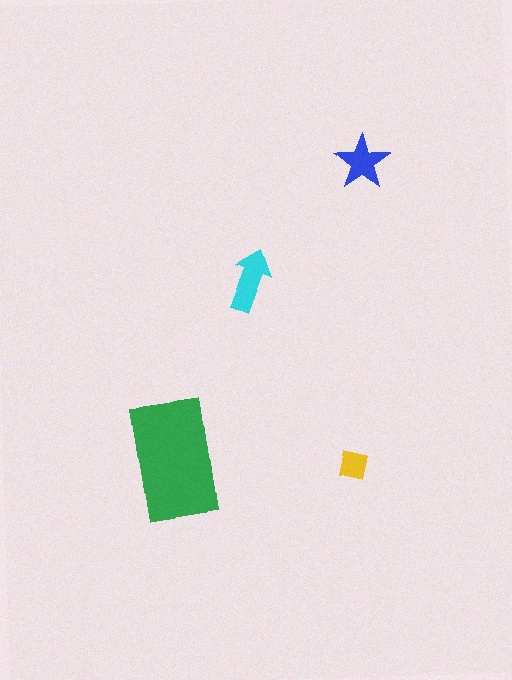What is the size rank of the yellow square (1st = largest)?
4th.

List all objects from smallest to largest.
The yellow square, the blue star, the cyan arrow, the green rectangle.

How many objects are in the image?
There are 4 objects in the image.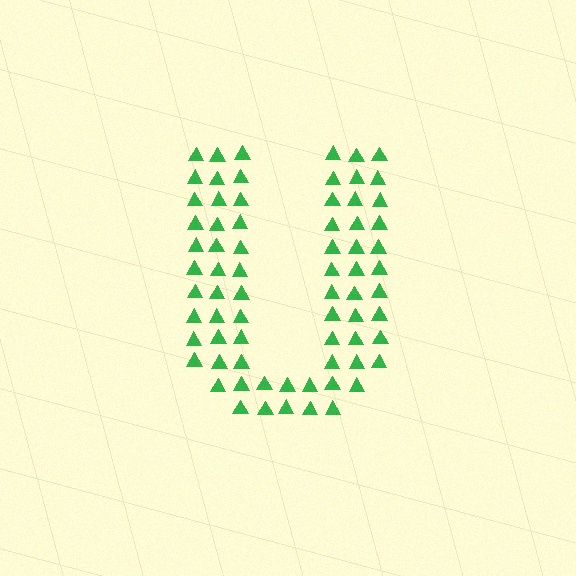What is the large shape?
The large shape is the letter U.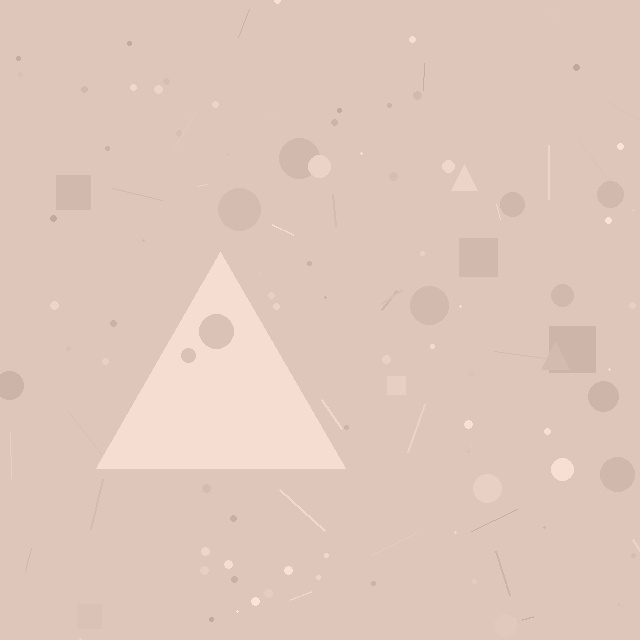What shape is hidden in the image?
A triangle is hidden in the image.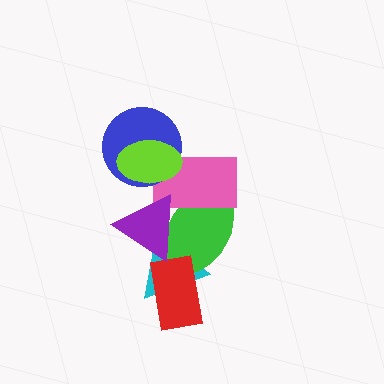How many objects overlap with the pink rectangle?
4 objects overlap with the pink rectangle.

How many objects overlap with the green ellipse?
4 objects overlap with the green ellipse.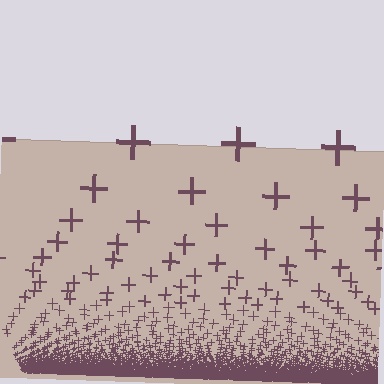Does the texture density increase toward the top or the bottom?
Density increases toward the bottom.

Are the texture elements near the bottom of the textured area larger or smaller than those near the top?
Smaller. The gradient is inverted — elements near the bottom are smaller and denser.